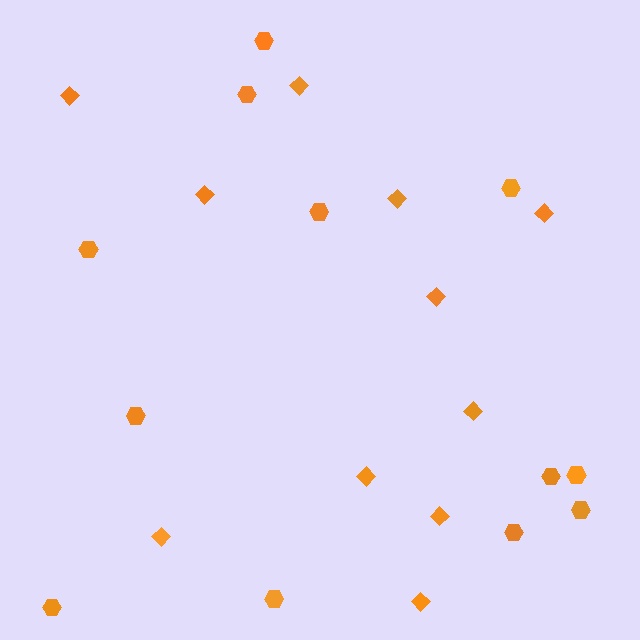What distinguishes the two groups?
There are 2 groups: one group of diamonds (11) and one group of hexagons (12).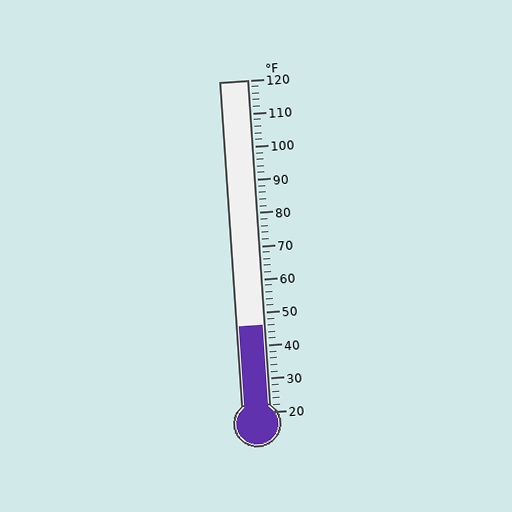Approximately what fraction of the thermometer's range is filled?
The thermometer is filled to approximately 25% of its range.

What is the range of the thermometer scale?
The thermometer scale ranges from 20°F to 120°F.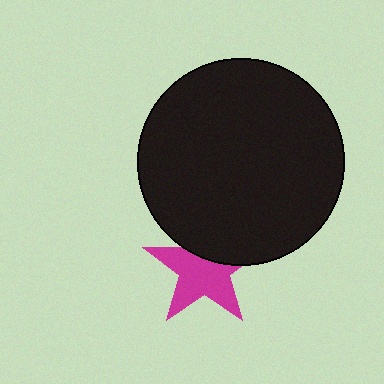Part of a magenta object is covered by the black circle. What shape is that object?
It is a star.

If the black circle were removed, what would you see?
You would see the complete magenta star.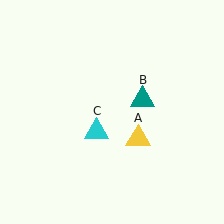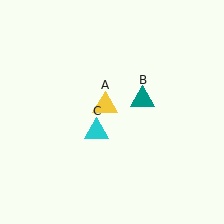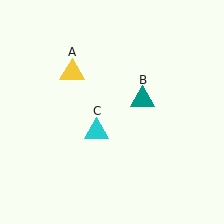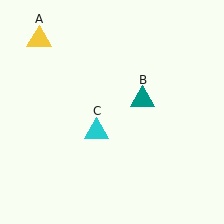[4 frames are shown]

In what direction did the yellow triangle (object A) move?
The yellow triangle (object A) moved up and to the left.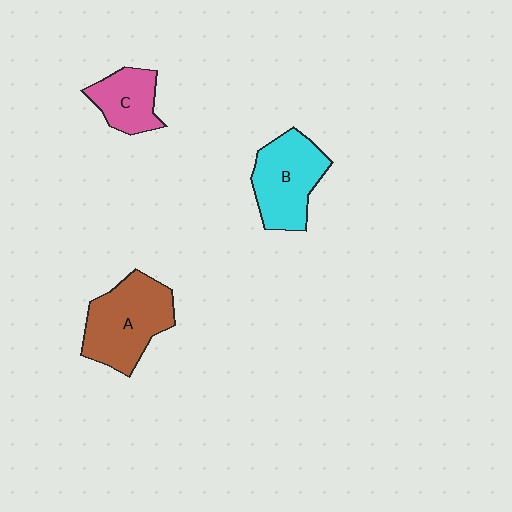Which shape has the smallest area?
Shape C (pink).